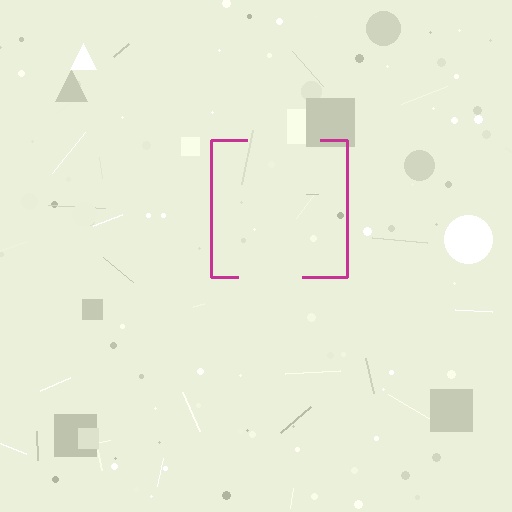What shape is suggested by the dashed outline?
The dashed outline suggests a square.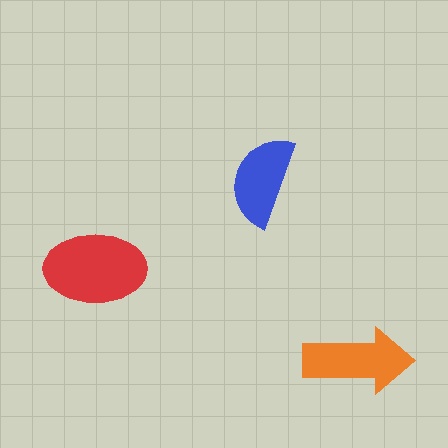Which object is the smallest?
The blue semicircle.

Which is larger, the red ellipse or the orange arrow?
The red ellipse.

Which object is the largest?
The red ellipse.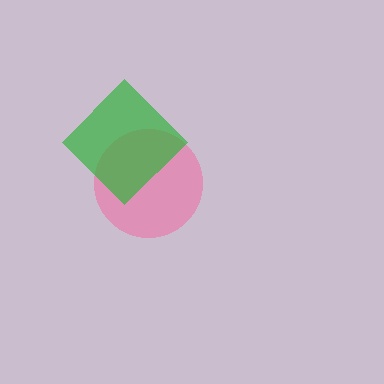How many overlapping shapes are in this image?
There are 2 overlapping shapes in the image.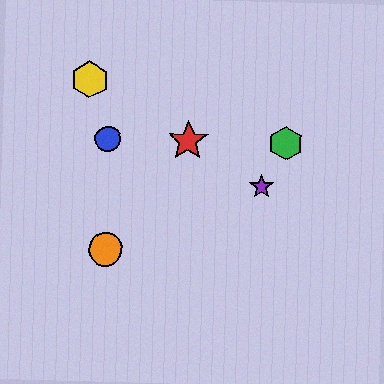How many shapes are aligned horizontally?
3 shapes (the red star, the blue circle, the green hexagon) are aligned horizontally.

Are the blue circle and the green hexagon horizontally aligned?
Yes, both are at y≈139.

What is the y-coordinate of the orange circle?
The orange circle is at y≈249.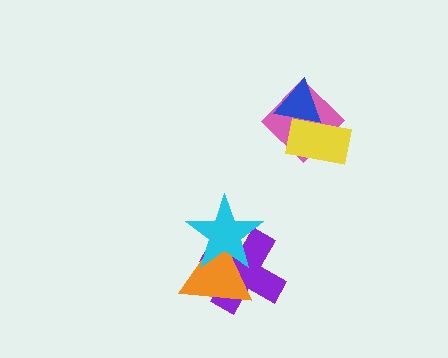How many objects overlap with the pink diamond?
2 objects overlap with the pink diamond.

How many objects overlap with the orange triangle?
2 objects overlap with the orange triangle.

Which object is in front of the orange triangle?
The cyan star is in front of the orange triangle.